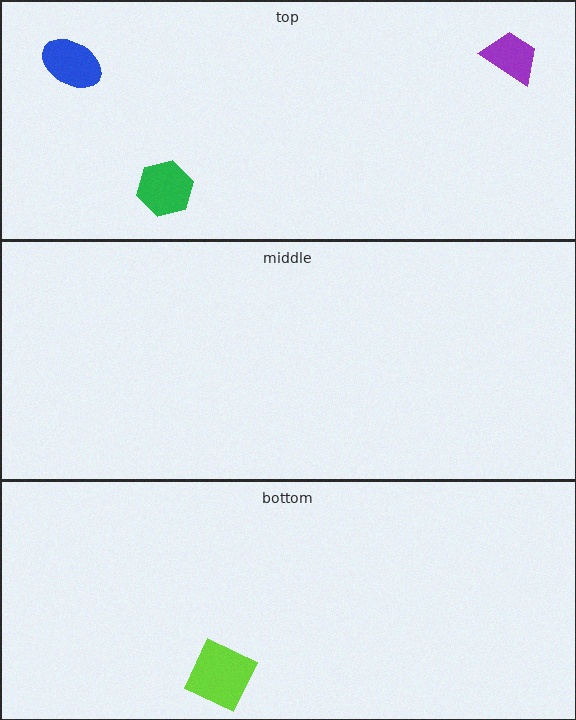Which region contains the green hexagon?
The top region.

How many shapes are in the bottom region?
1.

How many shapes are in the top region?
3.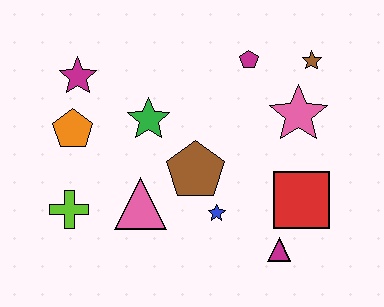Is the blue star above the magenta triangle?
Yes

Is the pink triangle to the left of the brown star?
Yes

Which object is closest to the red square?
The magenta triangle is closest to the red square.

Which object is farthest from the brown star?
The lime cross is farthest from the brown star.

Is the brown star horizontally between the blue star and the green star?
No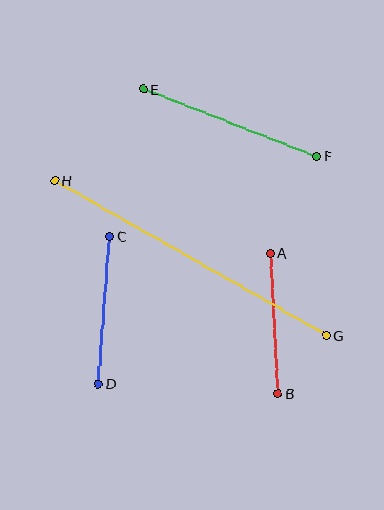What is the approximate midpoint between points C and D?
The midpoint is at approximately (104, 310) pixels.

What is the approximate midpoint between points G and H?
The midpoint is at approximately (190, 258) pixels.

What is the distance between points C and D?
The distance is approximately 148 pixels.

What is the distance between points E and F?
The distance is approximately 186 pixels.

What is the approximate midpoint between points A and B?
The midpoint is at approximately (274, 324) pixels.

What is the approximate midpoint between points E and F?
The midpoint is at approximately (230, 123) pixels.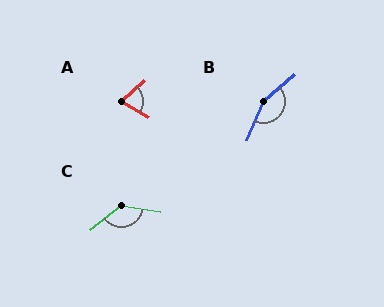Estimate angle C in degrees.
Approximately 133 degrees.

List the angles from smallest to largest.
A (72°), C (133°), B (154°).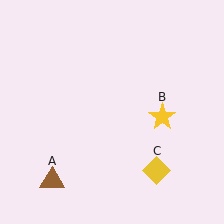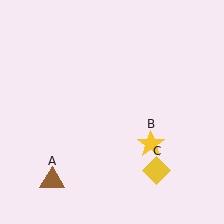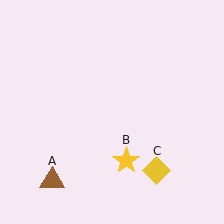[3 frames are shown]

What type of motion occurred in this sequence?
The yellow star (object B) rotated clockwise around the center of the scene.